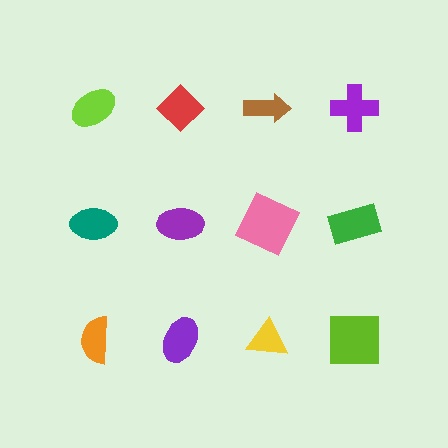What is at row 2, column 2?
A purple ellipse.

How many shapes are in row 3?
4 shapes.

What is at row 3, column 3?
A yellow triangle.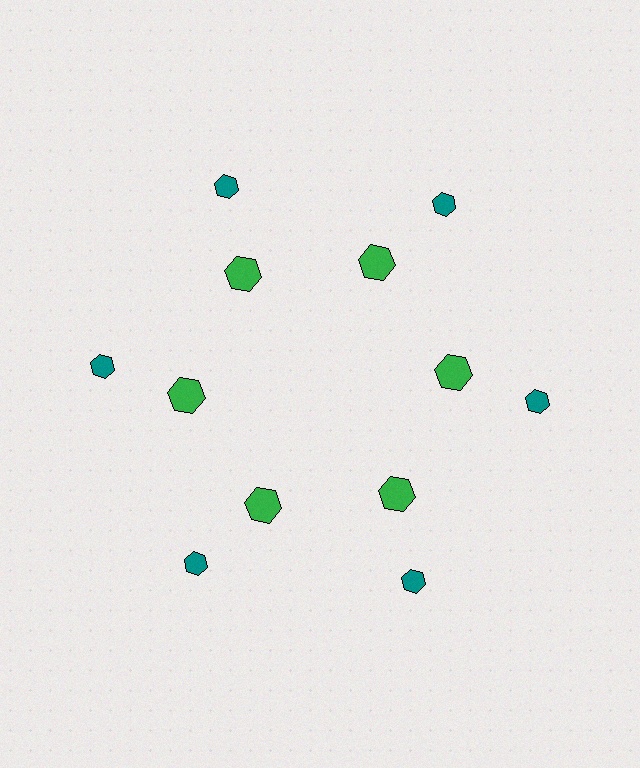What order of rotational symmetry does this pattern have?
This pattern has 6-fold rotational symmetry.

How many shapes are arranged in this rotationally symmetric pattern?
There are 12 shapes, arranged in 6 groups of 2.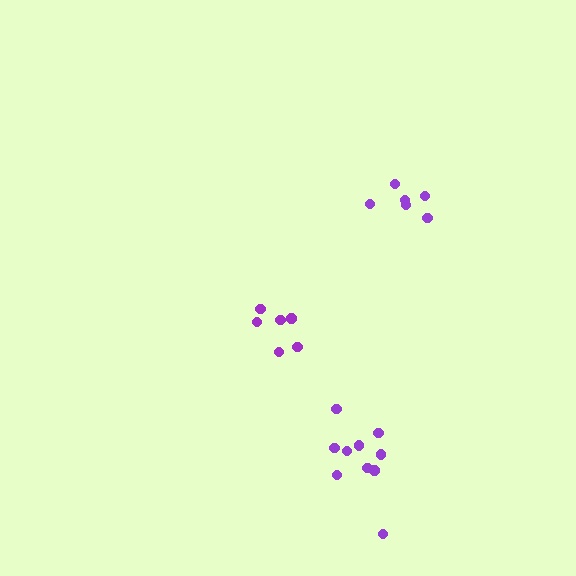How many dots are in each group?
Group 1: 6 dots, Group 2: 10 dots, Group 3: 6 dots (22 total).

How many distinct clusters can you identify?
There are 3 distinct clusters.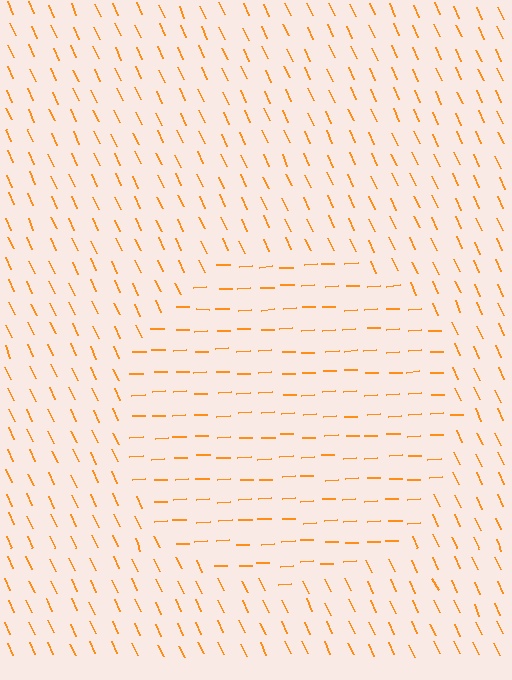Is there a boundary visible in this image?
Yes, there is a texture boundary formed by a change in line orientation.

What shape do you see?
I see a circle.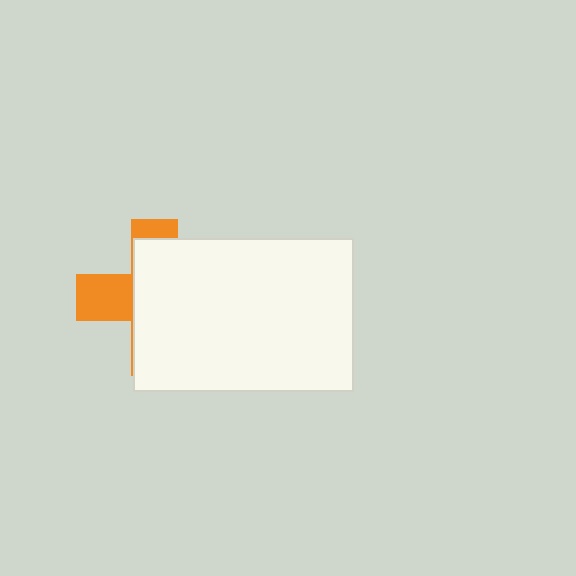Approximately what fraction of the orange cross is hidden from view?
Roughly 70% of the orange cross is hidden behind the white rectangle.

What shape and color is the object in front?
The object in front is a white rectangle.